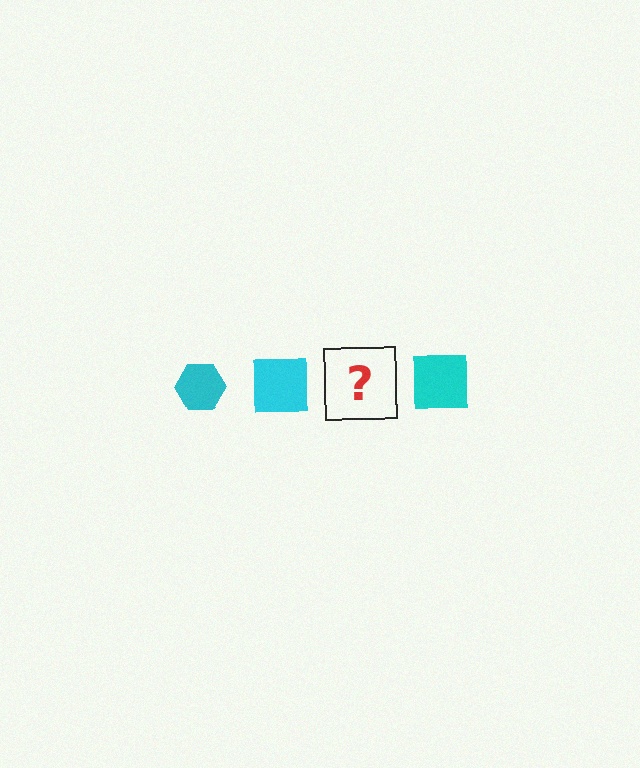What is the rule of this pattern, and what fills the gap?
The rule is that the pattern cycles through hexagon, square shapes in cyan. The gap should be filled with a cyan hexagon.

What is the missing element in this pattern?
The missing element is a cyan hexagon.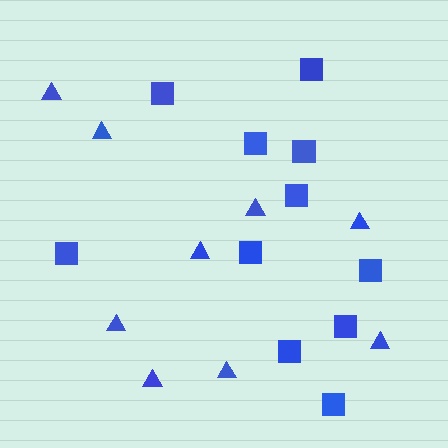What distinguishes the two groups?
There are 2 groups: one group of triangles (9) and one group of squares (11).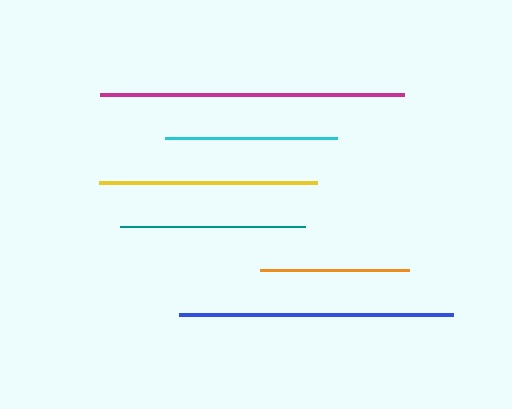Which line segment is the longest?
The magenta line is the longest at approximately 304 pixels.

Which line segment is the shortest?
The orange line is the shortest at approximately 149 pixels.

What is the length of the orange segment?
The orange segment is approximately 149 pixels long.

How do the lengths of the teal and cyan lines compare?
The teal and cyan lines are approximately the same length.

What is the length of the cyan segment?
The cyan segment is approximately 171 pixels long.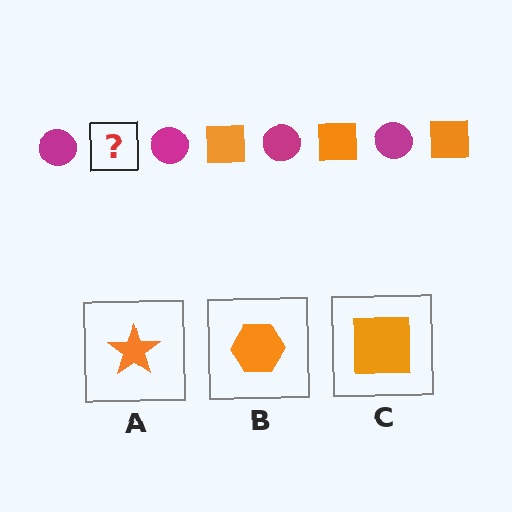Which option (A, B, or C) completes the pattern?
C.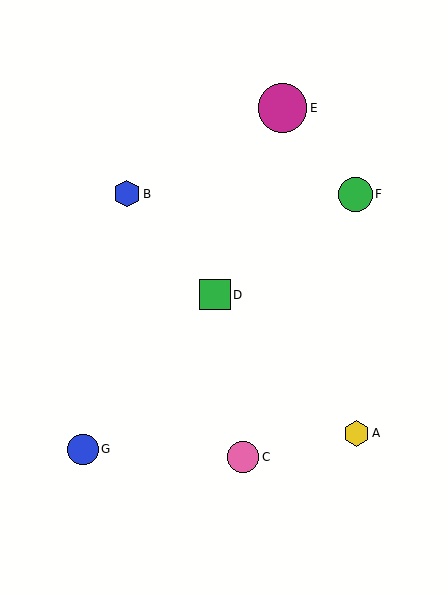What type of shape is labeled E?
Shape E is a magenta circle.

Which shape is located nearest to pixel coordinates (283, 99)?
The magenta circle (labeled E) at (283, 108) is nearest to that location.